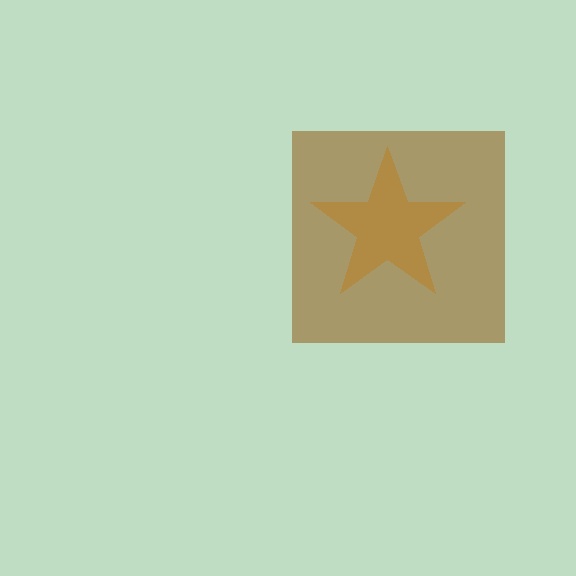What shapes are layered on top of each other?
The layered shapes are: an orange star, a brown square.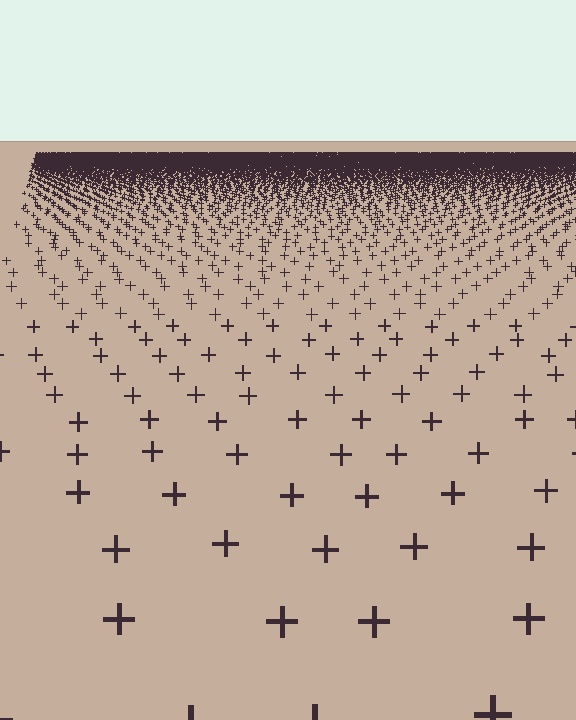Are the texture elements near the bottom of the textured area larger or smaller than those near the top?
Larger. Near the bottom, elements are closer to the viewer and appear at a bigger on-screen size.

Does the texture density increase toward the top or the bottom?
Density increases toward the top.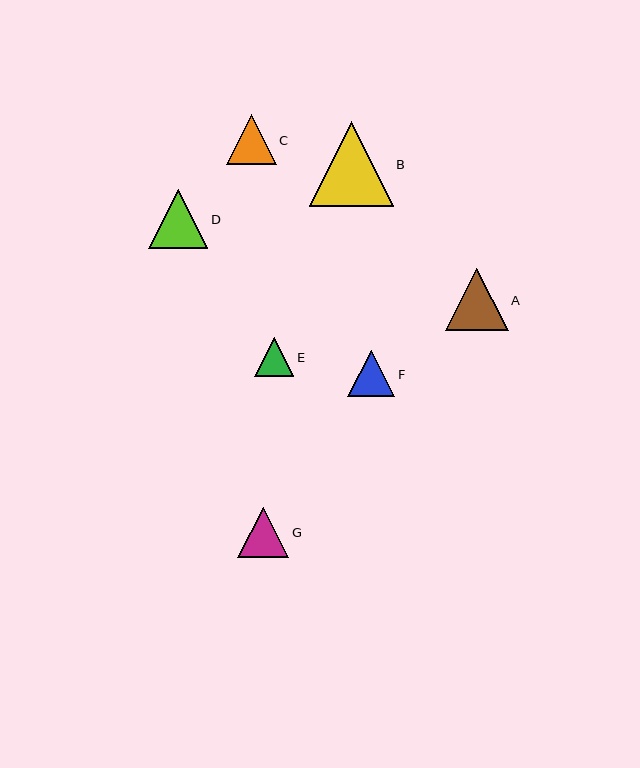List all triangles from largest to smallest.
From largest to smallest: B, A, D, G, C, F, E.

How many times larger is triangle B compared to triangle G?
Triangle B is approximately 1.7 times the size of triangle G.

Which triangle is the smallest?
Triangle E is the smallest with a size of approximately 39 pixels.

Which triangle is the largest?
Triangle B is the largest with a size of approximately 84 pixels.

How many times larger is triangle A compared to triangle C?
Triangle A is approximately 1.3 times the size of triangle C.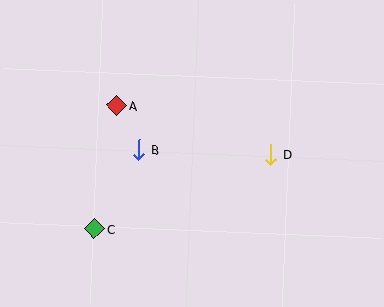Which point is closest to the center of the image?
Point B at (139, 150) is closest to the center.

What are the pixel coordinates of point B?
Point B is at (139, 150).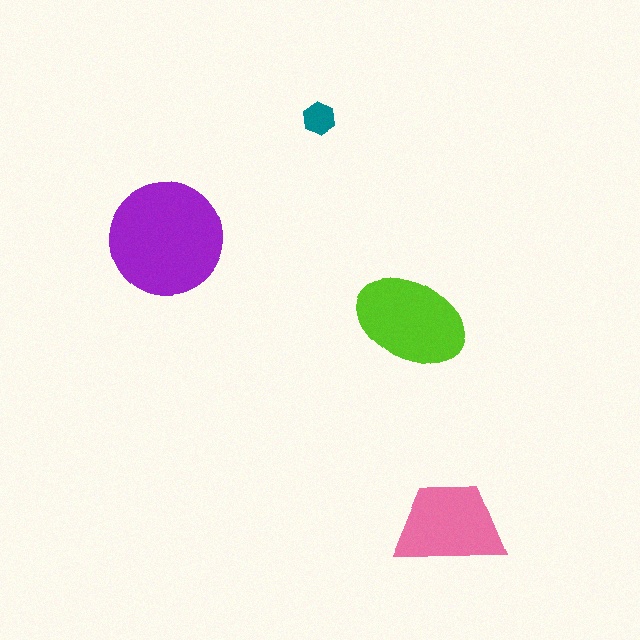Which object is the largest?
The purple circle.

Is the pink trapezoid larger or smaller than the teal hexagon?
Larger.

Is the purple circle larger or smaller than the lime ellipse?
Larger.